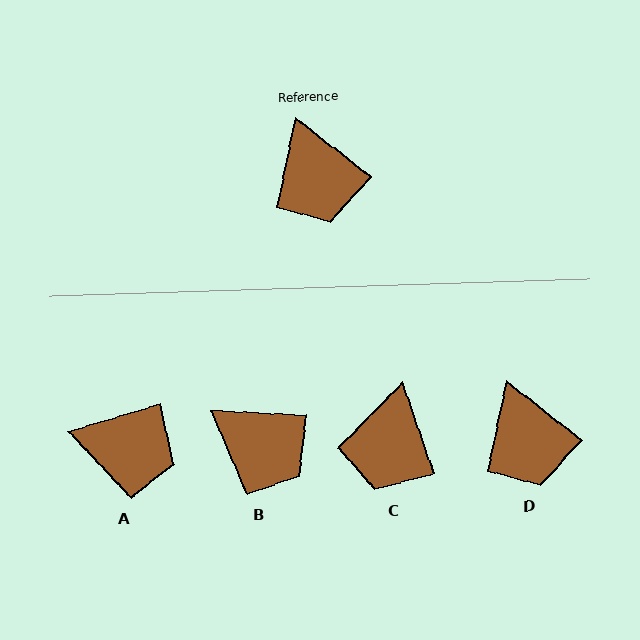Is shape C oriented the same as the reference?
No, it is off by about 33 degrees.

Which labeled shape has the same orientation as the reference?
D.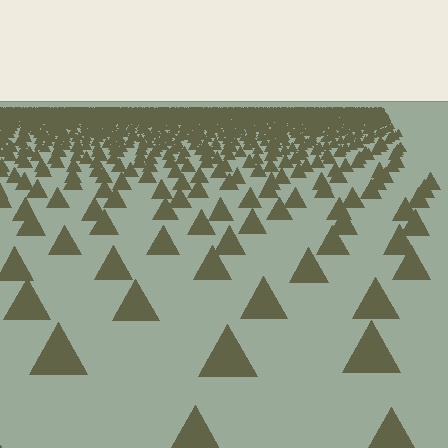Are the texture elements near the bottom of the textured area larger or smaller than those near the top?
Larger. Near the bottom, elements are closer to the viewer and appear at a bigger on-screen size.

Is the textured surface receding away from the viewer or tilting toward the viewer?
The surface is receding away from the viewer. Texture elements get smaller and denser toward the top.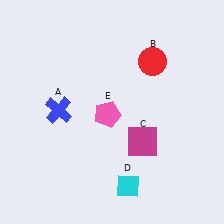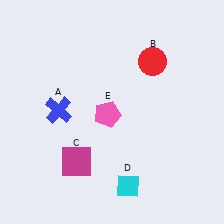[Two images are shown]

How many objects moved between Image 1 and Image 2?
1 object moved between the two images.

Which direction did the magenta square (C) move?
The magenta square (C) moved left.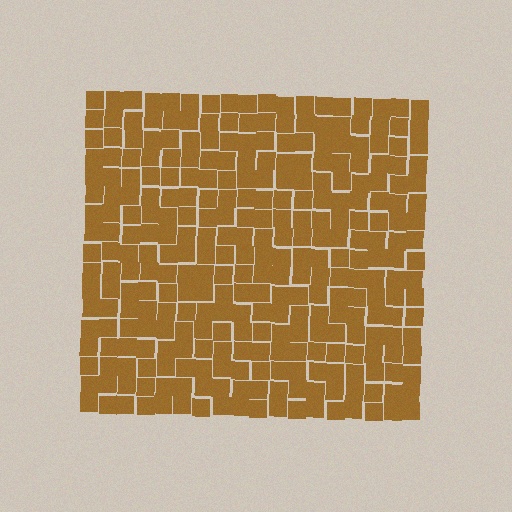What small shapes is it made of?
It is made of small squares.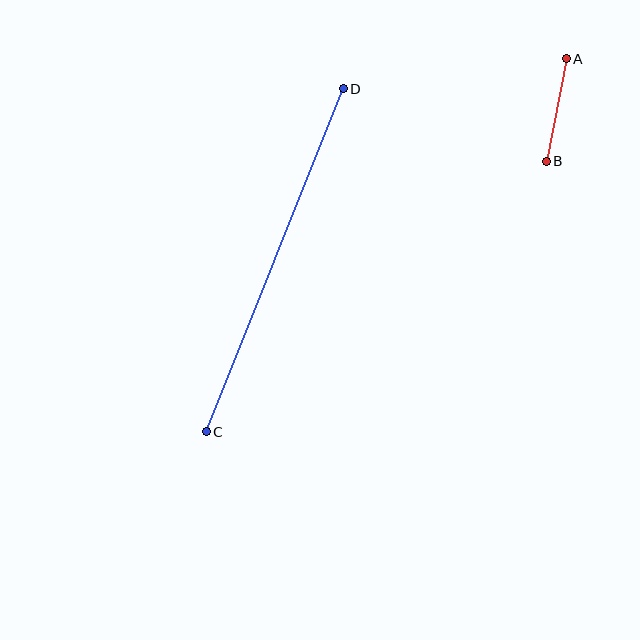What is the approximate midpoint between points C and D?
The midpoint is at approximately (275, 260) pixels.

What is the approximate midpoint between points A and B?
The midpoint is at approximately (556, 110) pixels.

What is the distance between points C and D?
The distance is approximately 369 pixels.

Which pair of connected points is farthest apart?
Points C and D are farthest apart.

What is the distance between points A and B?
The distance is approximately 104 pixels.